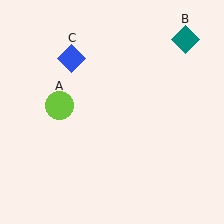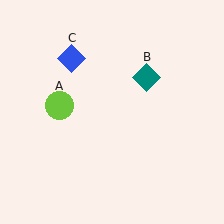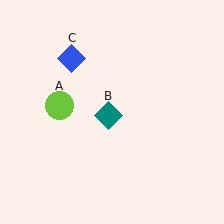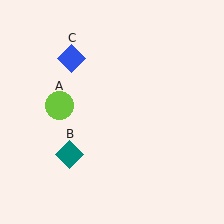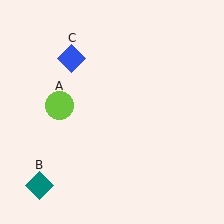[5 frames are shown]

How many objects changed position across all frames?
1 object changed position: teal diamond (object B).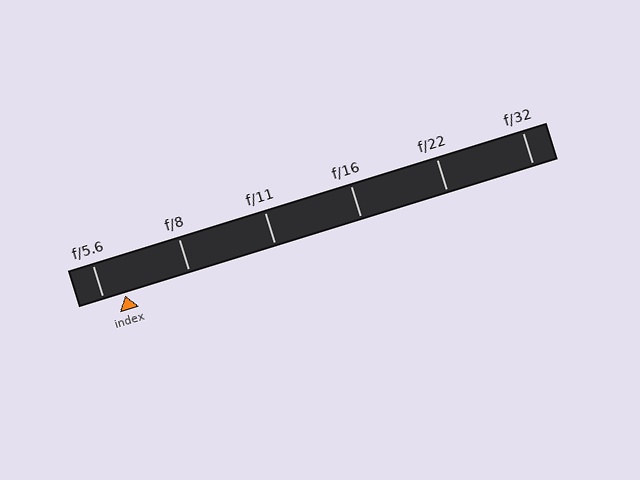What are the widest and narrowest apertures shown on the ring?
The widest aperture shown is f/5.6 and the narrowest is f/32.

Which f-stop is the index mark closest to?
The index mark is closest to f/5.6.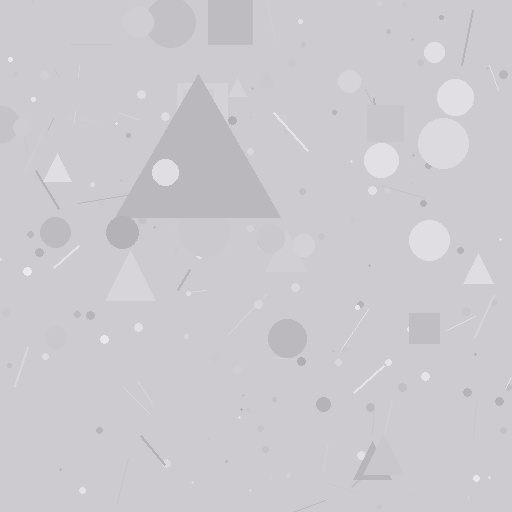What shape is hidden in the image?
A triangle is hidden in the image.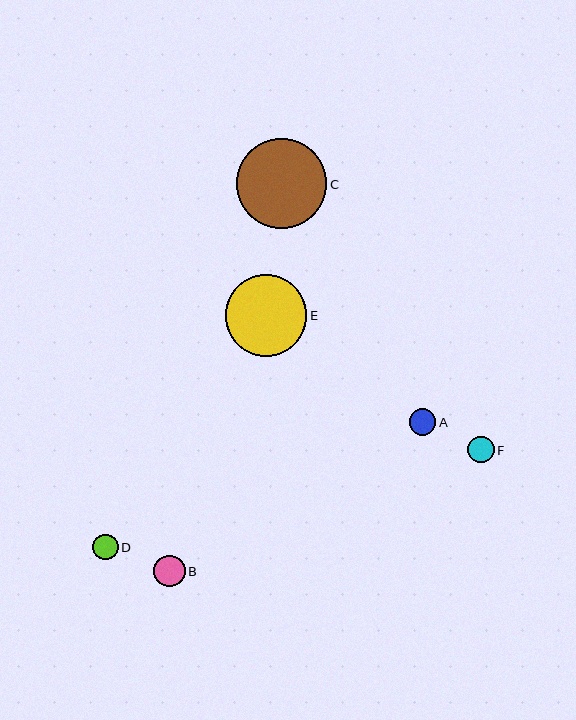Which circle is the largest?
Circle C is the largest with a size of approximately 90 pixels.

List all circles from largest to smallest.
From largest to smallest: C, E, B, F, A, D.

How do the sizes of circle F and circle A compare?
Circle F and circle A are approximately the same size.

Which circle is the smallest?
Circle D is the smallest with a size of approximately 25 pixels.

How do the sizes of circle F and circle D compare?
Circle F and circle D are approximately the same size.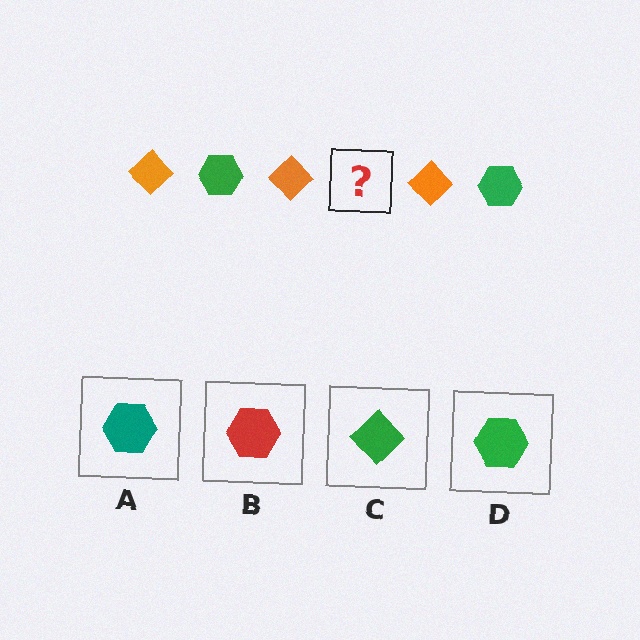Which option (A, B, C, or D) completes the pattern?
D.